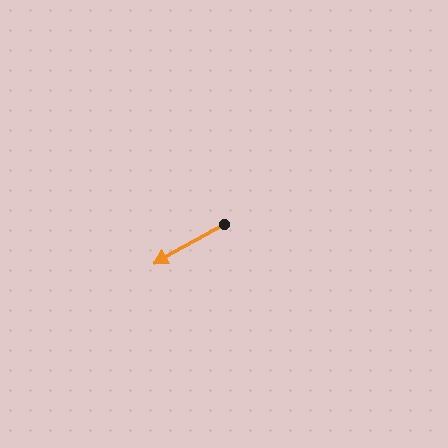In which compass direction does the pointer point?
Southwest.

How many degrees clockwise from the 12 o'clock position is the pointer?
Approximately 241 degrees.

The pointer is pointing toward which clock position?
Roughly 8 o'clock.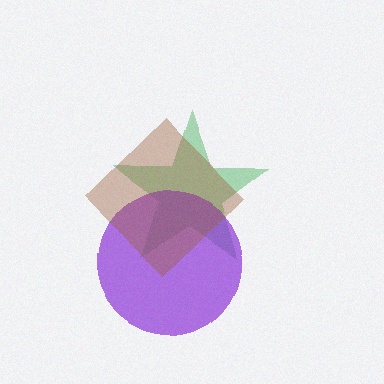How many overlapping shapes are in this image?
There are 3 overlapping shapes in the image.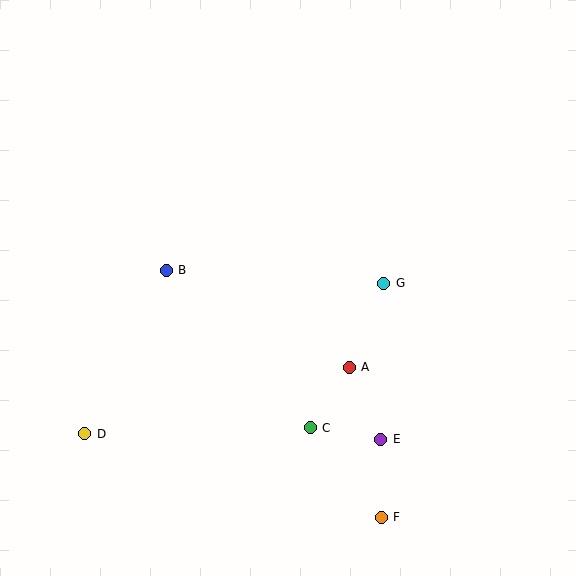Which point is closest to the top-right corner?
Point G is closest to the top-right corner.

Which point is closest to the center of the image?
Point G at (384, 283) is closest to the center.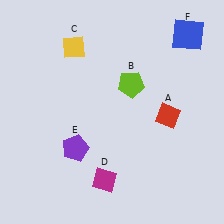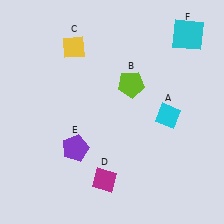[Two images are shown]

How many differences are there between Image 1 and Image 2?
There are 2 differences between the two images.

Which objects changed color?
A changed from red to cyan. F changed from blue to cyan.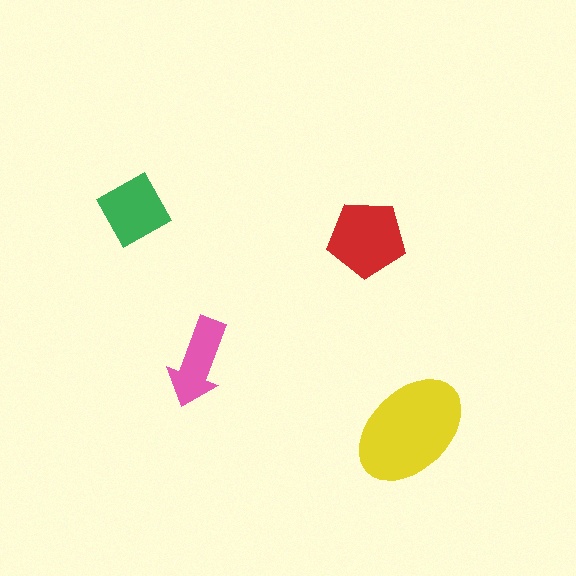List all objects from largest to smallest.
The yellow ellipse, the red pentagon, the green diamond, the pink arrow.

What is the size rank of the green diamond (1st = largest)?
3rd.